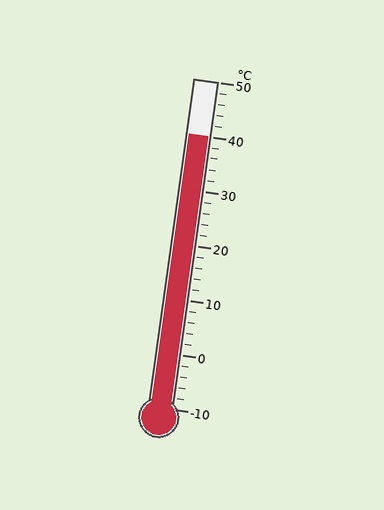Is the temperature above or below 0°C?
The temperature is above 0°C.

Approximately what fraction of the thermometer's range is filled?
The thermometer is filled to approximately 85% of its range.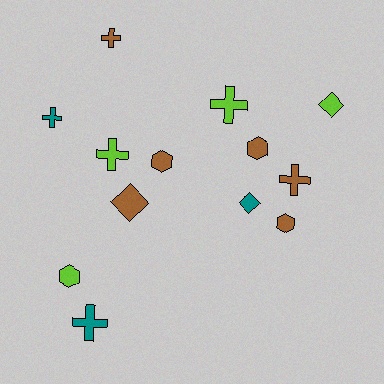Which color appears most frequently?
Brown, with 6 objects.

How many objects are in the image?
There are 13 objects.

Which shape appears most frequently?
Cross, with 6 objects.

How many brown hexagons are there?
There are 3 brown hexagons.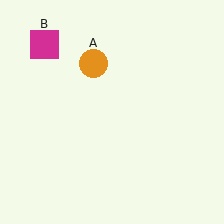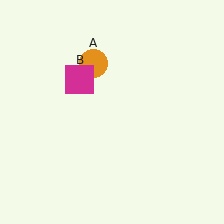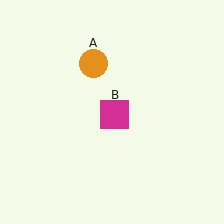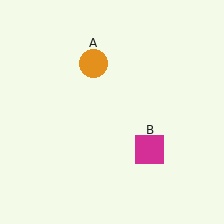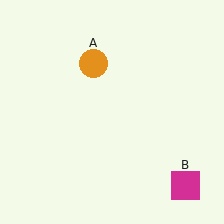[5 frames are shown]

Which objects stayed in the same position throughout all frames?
Orange circle (object A) remained stationary.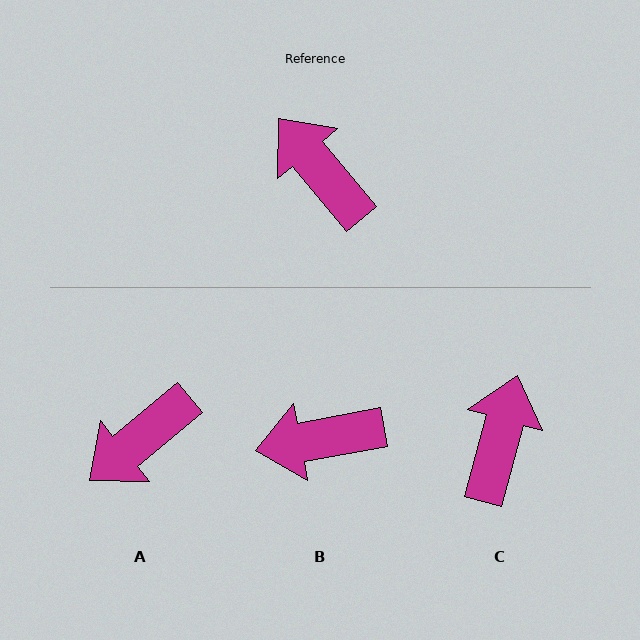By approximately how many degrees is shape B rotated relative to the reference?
Approximately 61 degrees counter-clockwise.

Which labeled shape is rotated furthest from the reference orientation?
A, about 90 degrees away.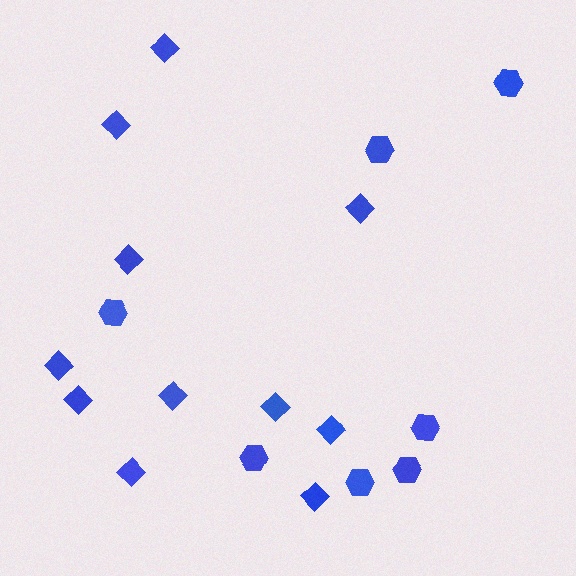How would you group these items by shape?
There are 2 groups: one group of diamonds (11) and one group of hexagons (7).